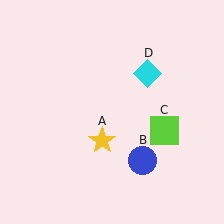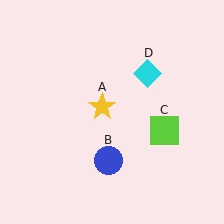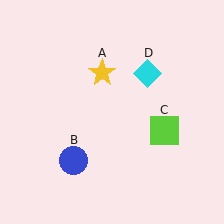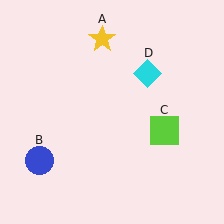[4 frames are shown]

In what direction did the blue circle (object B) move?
The blue circle (object B) moved left.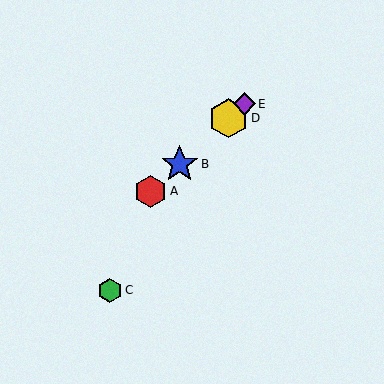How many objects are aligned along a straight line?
4 objects (A, B, D, E) are aligned along a straight line.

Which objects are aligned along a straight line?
Objects A, B, D, E are aligned along a straight line.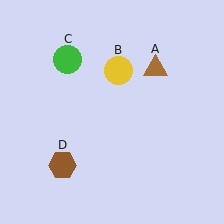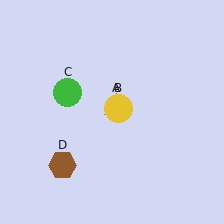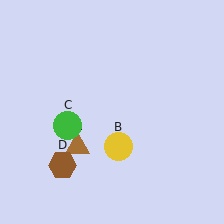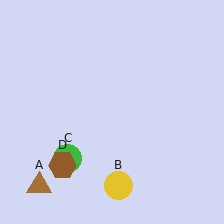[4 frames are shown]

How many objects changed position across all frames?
3 objects changed position: brown triangle (object A), yellow circle (object B), green circle (object C).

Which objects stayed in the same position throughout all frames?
Brown hexagon (object D) remained stationary.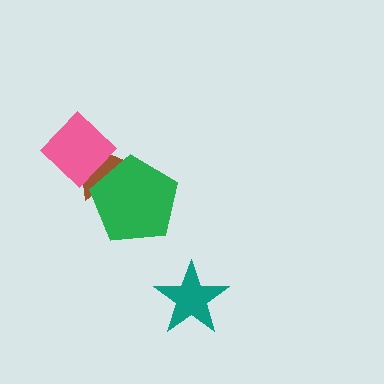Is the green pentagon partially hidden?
No, no other shape covers it.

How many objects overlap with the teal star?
0 objects overlap with the teal star.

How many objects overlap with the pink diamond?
1 object overlaps with the pink diamond.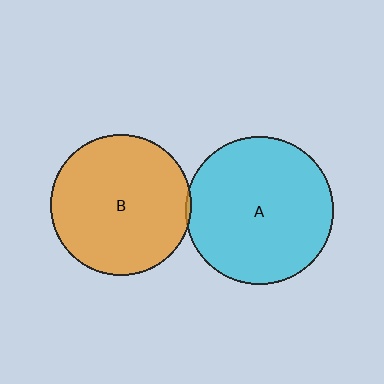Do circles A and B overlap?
Yes.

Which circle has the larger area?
Circle A (cyan).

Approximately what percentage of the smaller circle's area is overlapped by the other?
Approximately 5%.